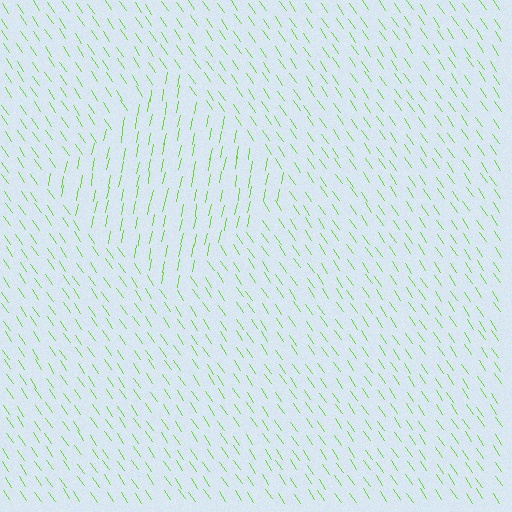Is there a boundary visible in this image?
Yes, there is a texture boundary formed by a change in line orientation.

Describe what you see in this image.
The image is filled with small lime line segments. A diamond region in the image has lines oriented differently from the surrounding lines, creating a visible texture boundary.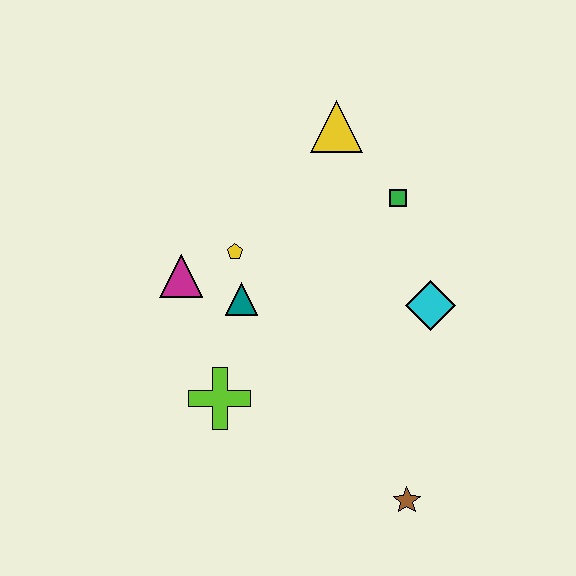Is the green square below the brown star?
No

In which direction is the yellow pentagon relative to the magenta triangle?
The yellow pentagon is to the right of the magenta triangle.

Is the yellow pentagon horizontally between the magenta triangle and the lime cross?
No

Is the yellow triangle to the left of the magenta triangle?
No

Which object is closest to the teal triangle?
The yellow pentagon is closest to the teal triangle.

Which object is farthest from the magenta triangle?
The brown star is farthest from the magenta triangle.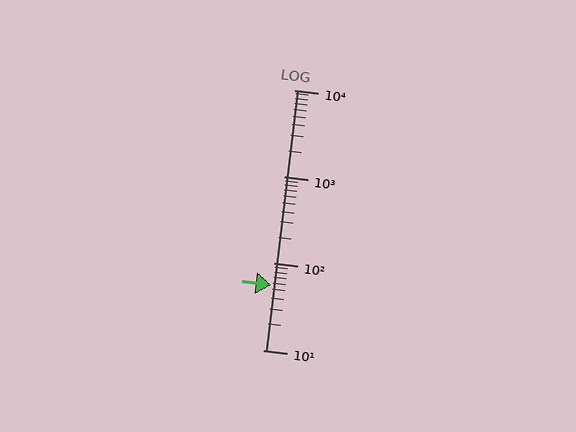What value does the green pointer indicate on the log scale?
The pointer indicates approximately 56.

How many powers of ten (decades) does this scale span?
The scale spans 3 decades, from 10 to 10000.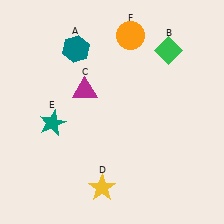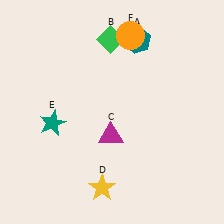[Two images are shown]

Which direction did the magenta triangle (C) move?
The magenta triangle (C) moved down.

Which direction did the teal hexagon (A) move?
The teal hexagon (A) moved right.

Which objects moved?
The objects that moved are: the teal hexagon (A), the green diamond (B), the magenta triangle (C).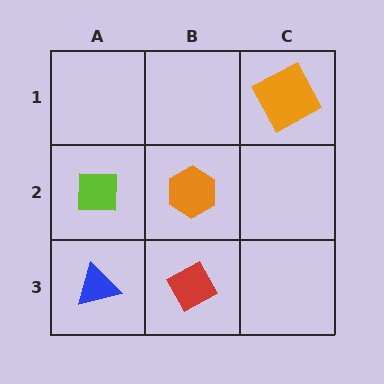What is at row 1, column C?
An orange square.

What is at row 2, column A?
A lime square.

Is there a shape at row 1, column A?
No, that cell is empty.